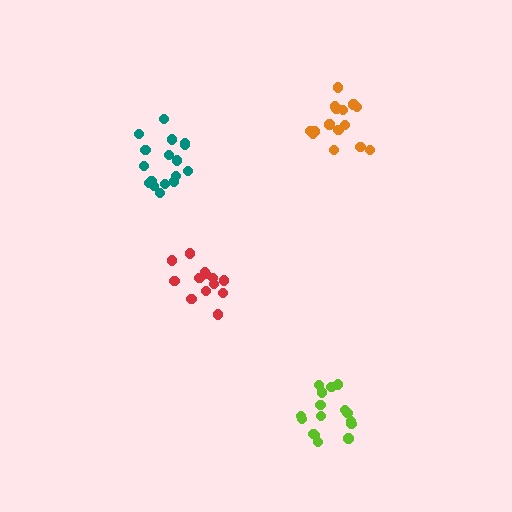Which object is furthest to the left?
The teal cluster is leftmost.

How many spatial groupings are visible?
There are 4 spatial groupings.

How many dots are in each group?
Group 1: 14 dots, Group 2: 17 dots, Group 3: 16 dots, Group 4: 15 dots (62 total).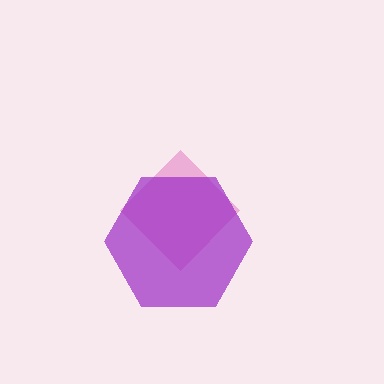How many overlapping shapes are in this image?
There are 2 overlapping shapes in the image.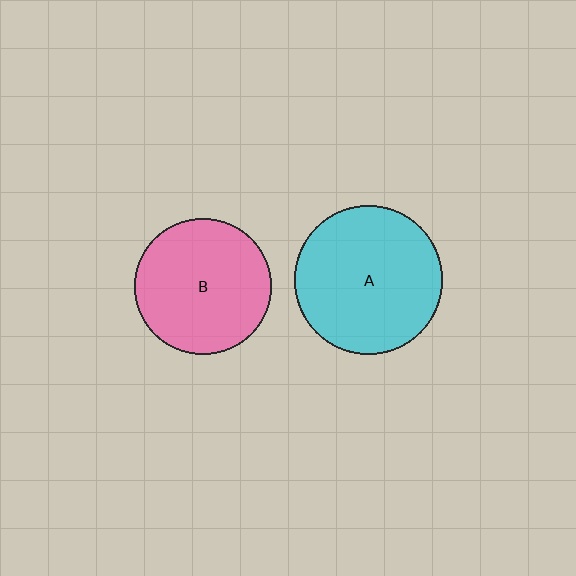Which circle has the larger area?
Circle A (cyan).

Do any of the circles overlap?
No, none of the circles overlap.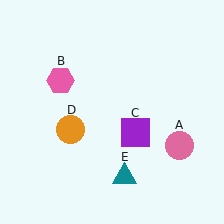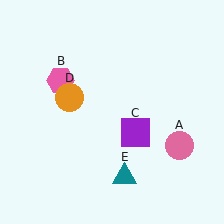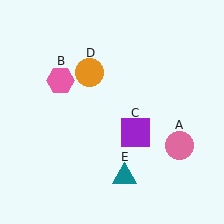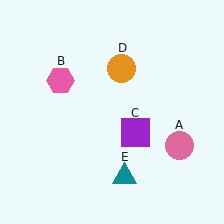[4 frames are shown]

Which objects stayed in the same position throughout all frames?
Pink circle (object A) and pink hexagon (object B) and purple square (object C) and teal triangle (object E) remained stationary.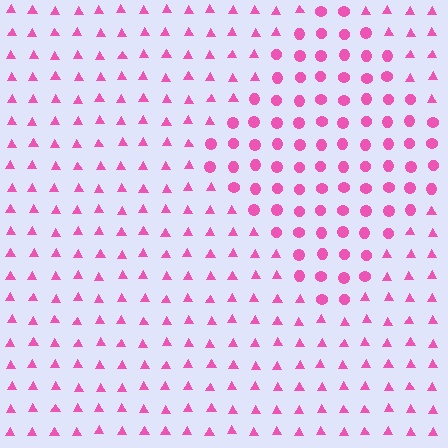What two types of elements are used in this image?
The image uses circles inside the diamond region and triangles outside it.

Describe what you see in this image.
The image is filled with small pink elements arranged in a uniform grid. A diamond-shaped region contains circles, while the surrounding area contains triangles. The boundary is defined purely by the change in element shape.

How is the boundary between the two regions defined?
The boundary is defined by a change in element shape: circles inside vs. triangles outside. All elements share the same color and spacing.